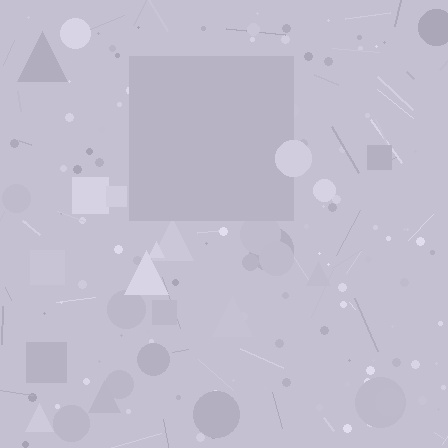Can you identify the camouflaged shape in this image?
The camouflaged shape is a square.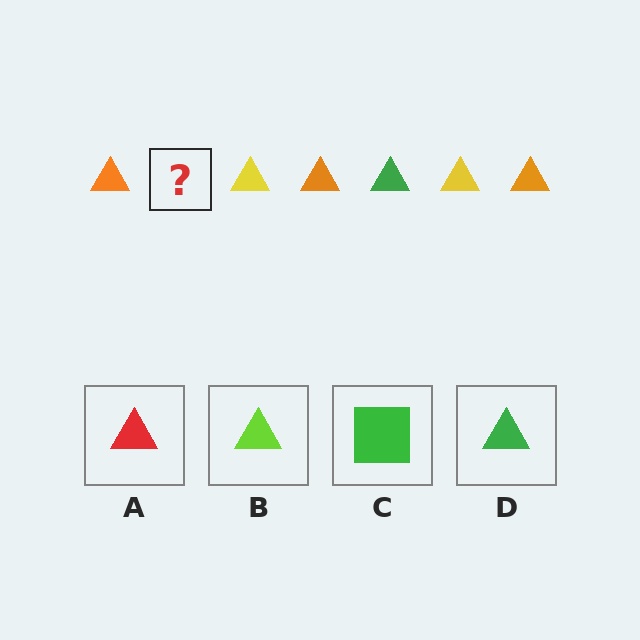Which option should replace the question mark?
Option D.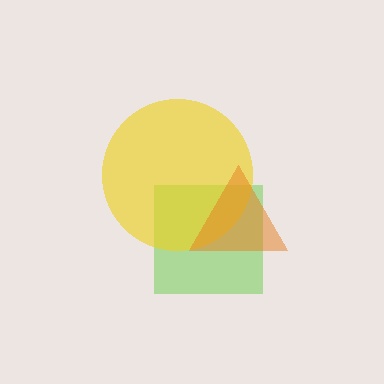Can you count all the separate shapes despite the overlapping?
Yes, there are 3 separate shapes.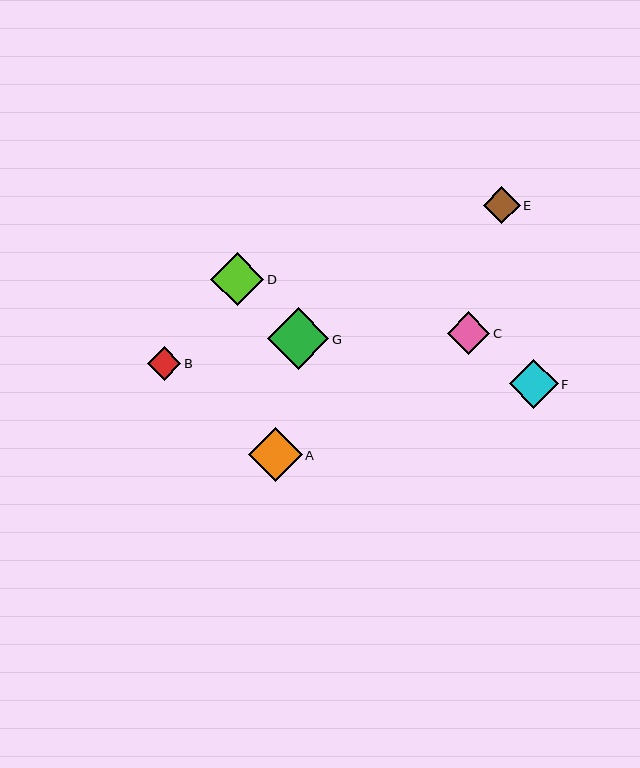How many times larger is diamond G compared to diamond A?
Diamond G is approximately 1.1 times the size of diamond A.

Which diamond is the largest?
Diamond G is the largest with a size of approximately 62 pixels.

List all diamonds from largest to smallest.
From largest to smallest: G, A, D, F, C, E, B.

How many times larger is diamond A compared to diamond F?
Diamond A is approximately 1.1 times the size of diamond F.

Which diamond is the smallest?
Diamond B is the smallest with a size of approximately 33 pixels.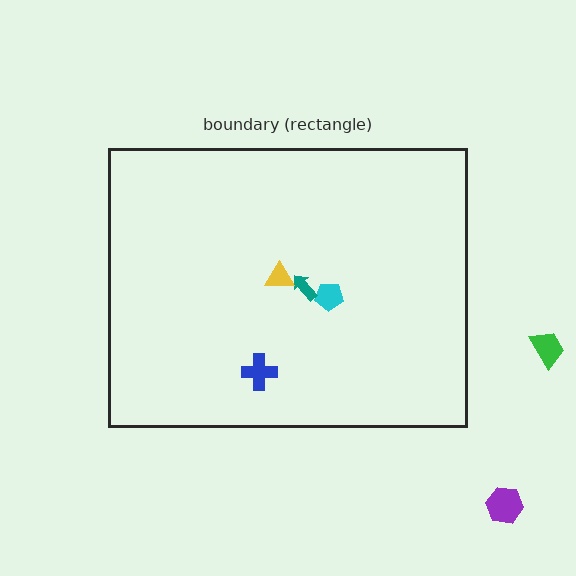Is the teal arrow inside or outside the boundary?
Inside.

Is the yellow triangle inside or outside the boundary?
Inside.